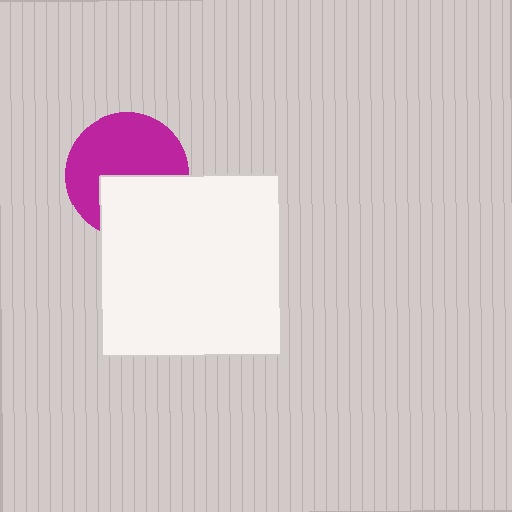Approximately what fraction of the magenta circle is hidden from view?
Roughly 39% of the magenta circle is hidden behind the white square.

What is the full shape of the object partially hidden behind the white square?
The partially hidden object is a magenta circle.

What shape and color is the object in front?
The object in front is a white square.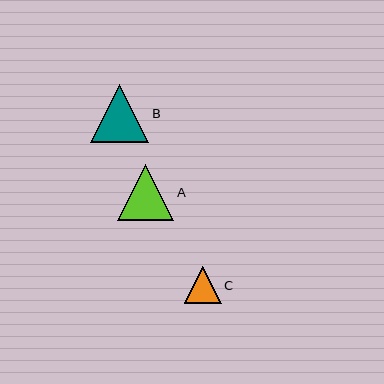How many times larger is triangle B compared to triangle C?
Triangle B is approximately 1.6 times the size of triangle C.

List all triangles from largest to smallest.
From largest to smallest: B, A, C.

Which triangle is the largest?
Triangle B is the largest with a size of approximately 58 pixels.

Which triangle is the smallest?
Triangle C is the smallest with a size of approximately 37 pixels.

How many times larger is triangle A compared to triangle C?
Triangle A is approximately 1.5 times the size of triangle C.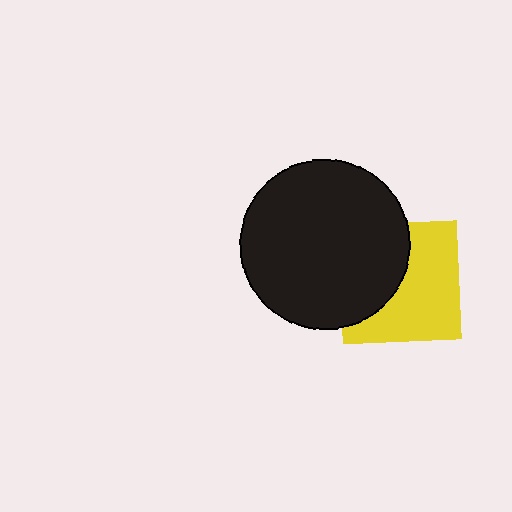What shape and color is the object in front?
The object in front is a black circle.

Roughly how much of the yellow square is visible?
About half of it is visible (roughly 58%).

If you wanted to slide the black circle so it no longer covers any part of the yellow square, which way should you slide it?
Slide it left — that is the most direct way to separate the two shapes.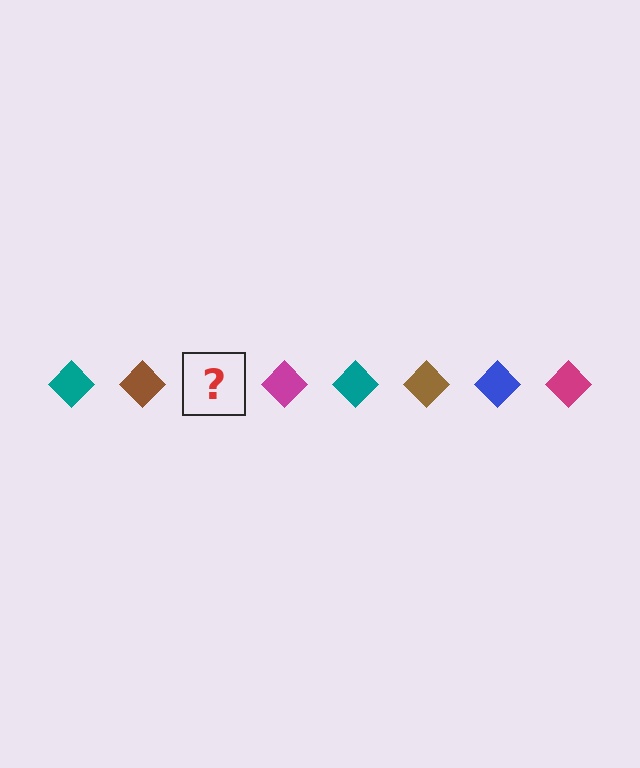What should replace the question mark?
The question mark should be replaced with a blue diamond.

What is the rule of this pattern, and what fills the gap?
The rule is that the pattern cycles through teal, brown, blue, magenta diamonds. The gap should be filled with a blue diamond.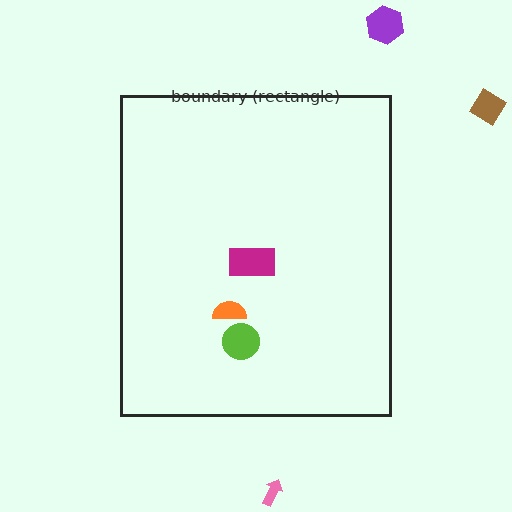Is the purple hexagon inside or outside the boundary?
Outside.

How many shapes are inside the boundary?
3 inside, 3 outside.